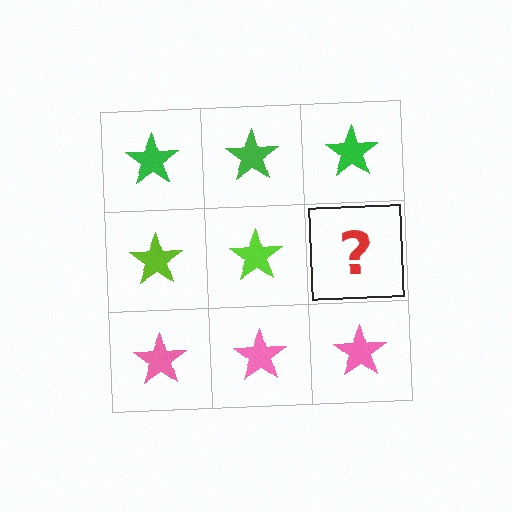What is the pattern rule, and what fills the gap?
The rule is that each row has a consistent color. The gap should be filled with a lime star.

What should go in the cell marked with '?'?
The missing cell should contain a lime star.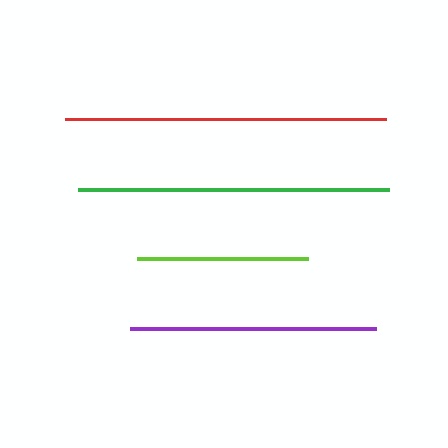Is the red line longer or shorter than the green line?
The red line is longer than the green line.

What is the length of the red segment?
The red segment is approximately 320 pixels long.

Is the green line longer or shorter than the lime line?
The green line is longer than the lime line.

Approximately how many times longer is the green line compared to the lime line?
The green line is approximately 1.8 times the length of the lime line.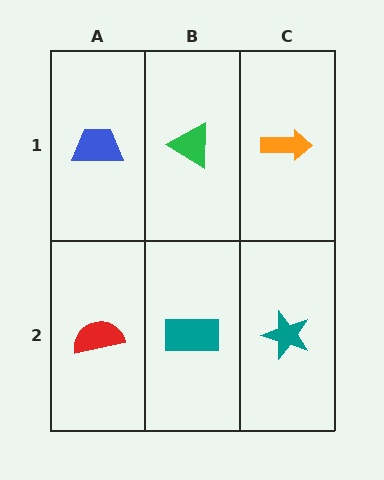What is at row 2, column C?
A teal star.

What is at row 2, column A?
A red semicircle.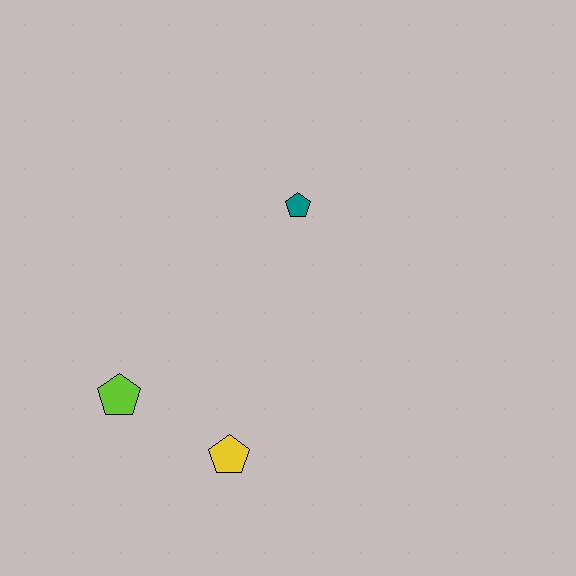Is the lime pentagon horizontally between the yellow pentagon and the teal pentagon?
No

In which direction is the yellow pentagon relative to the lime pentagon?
The yellow pentagon is to the right of the lime pentagon.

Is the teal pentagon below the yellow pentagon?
No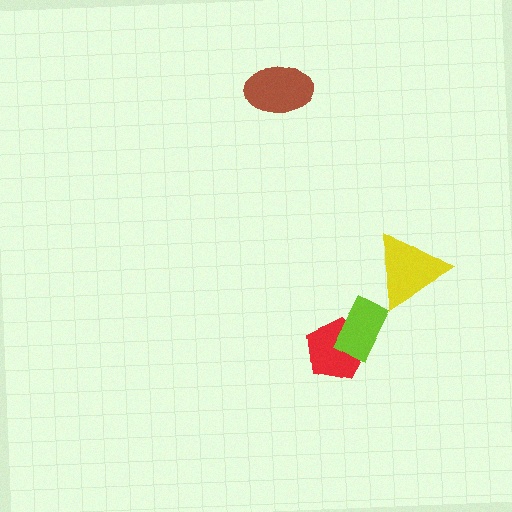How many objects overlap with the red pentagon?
1 object overlaps with the red pentagon.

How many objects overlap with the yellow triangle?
0 objects overlap with the yellow triangle.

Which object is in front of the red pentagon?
The lime rectangle is in front of the red pentagon.